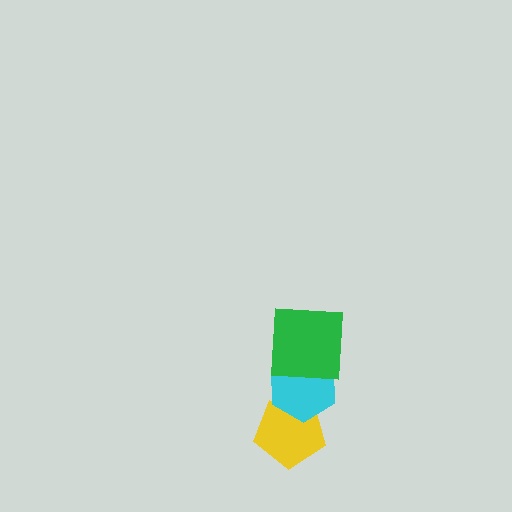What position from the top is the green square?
The green square is 1st from the top.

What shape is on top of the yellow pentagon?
The cyan hexagon is on top of the yellow pentagon.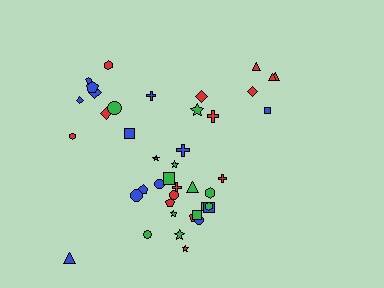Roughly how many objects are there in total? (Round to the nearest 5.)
Roughly 40 objects in total.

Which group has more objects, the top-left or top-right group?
The top-left group.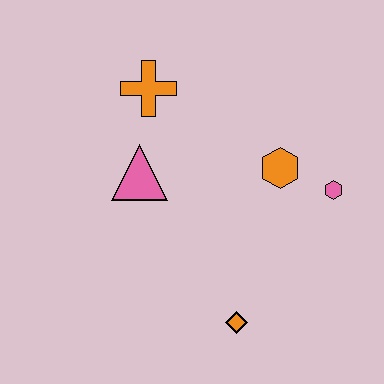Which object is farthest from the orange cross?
The orange diamond is farthest from the orange cross.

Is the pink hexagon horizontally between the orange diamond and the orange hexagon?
No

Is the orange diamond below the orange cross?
Yes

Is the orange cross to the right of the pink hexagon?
No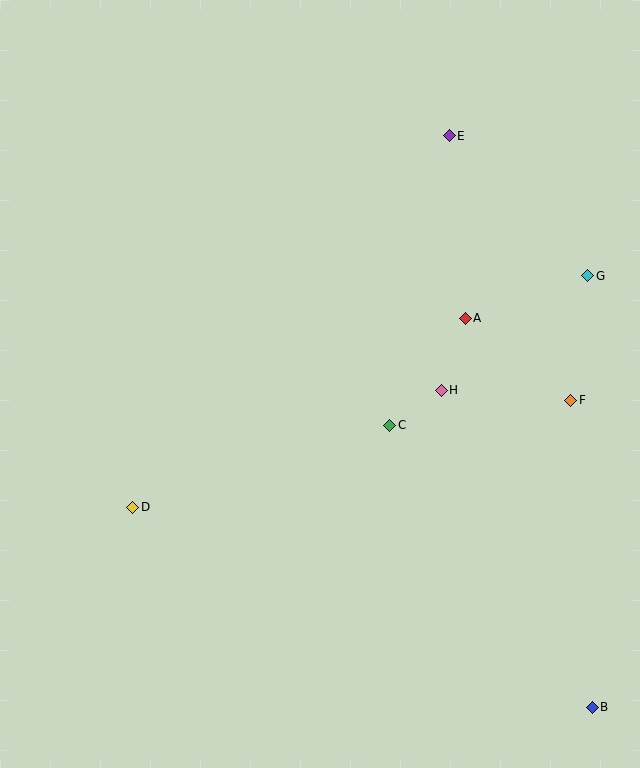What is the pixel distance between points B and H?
The distance between B and H is 351 pixels.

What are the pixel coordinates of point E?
Point E is at (449, 136).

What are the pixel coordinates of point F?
Point F is at (571, 400).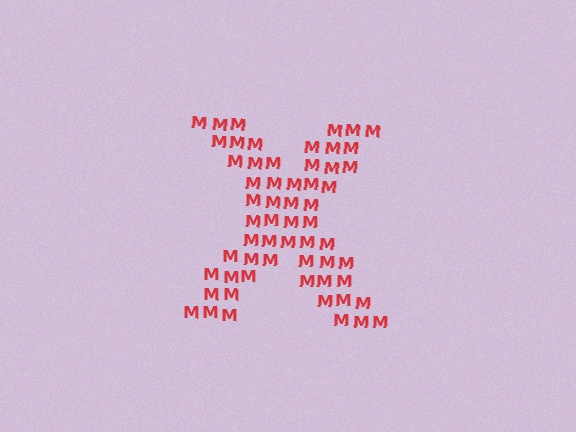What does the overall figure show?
The overall figure shows the letter X.